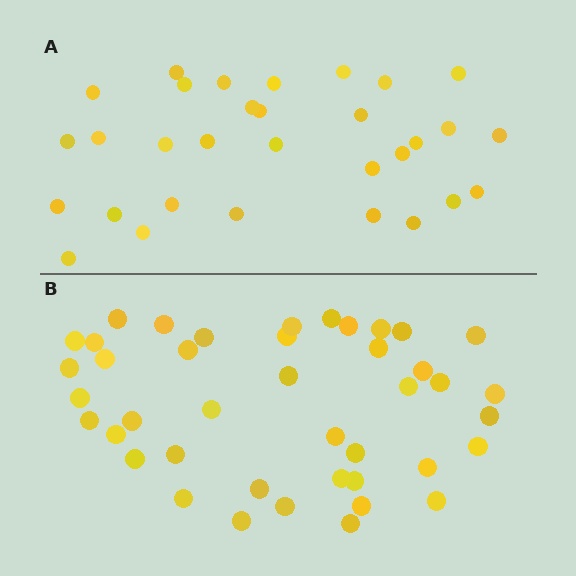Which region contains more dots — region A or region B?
Region B (the bottom region) has more dots.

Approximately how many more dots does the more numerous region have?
Region B has roughly 12 or so more dots than region A.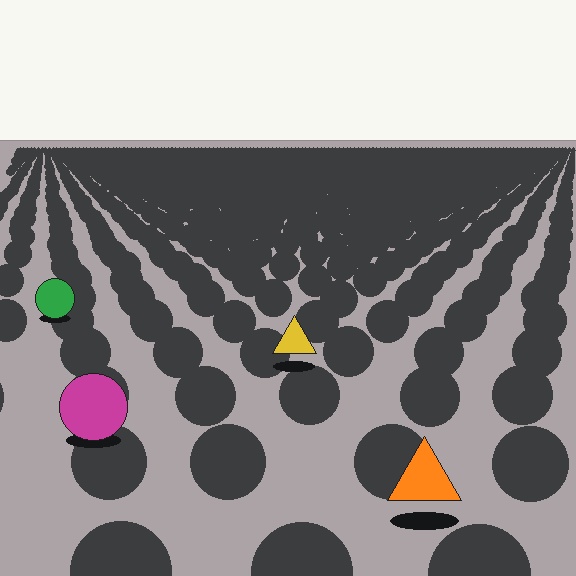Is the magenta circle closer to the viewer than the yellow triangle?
Yes. The magenta circle is closer — you can tell from the texture gradient: the ground texture is coarser near it.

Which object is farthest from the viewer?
The green circle is farthest from the viewer. It appears smaller and the ground texture around it is denser.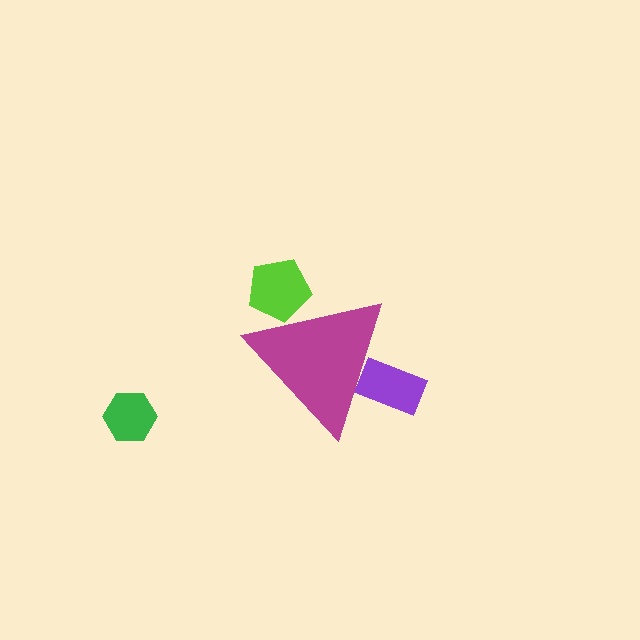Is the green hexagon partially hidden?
No, the green hexagon is fully visible.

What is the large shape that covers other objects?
A magenta triangle.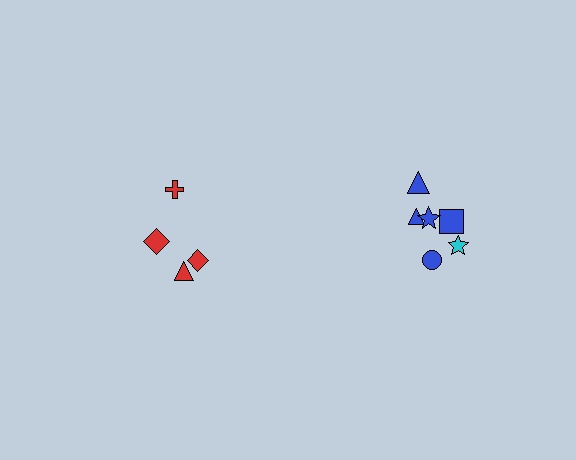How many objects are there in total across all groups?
There are 10 objects.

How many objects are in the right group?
There are 6 objects.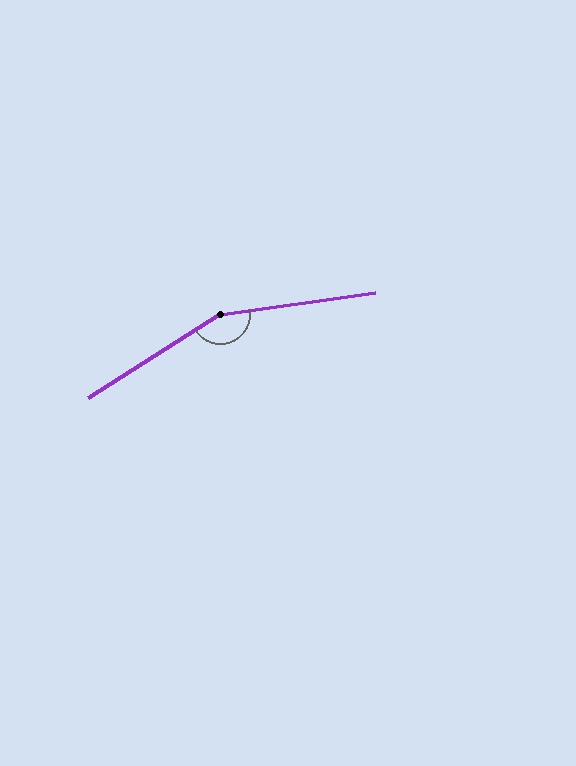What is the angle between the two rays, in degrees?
Approximately 155 degrees.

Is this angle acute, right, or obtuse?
It is obtuse.